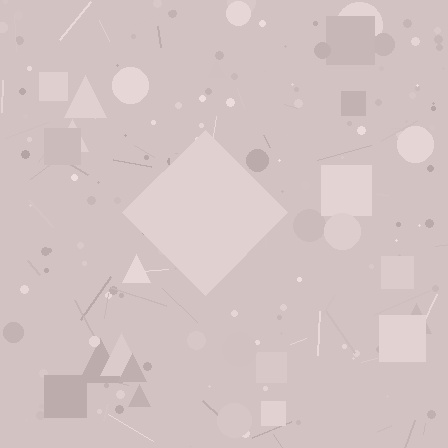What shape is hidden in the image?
A diamond is hidden in the image.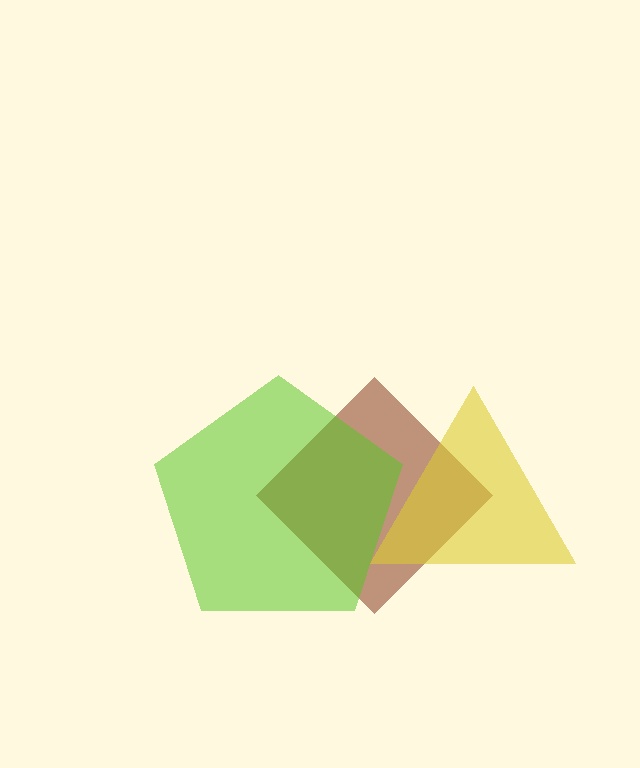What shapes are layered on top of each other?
The layered shapes are: a brown diamond, a lime pentagon, a yellow triangle.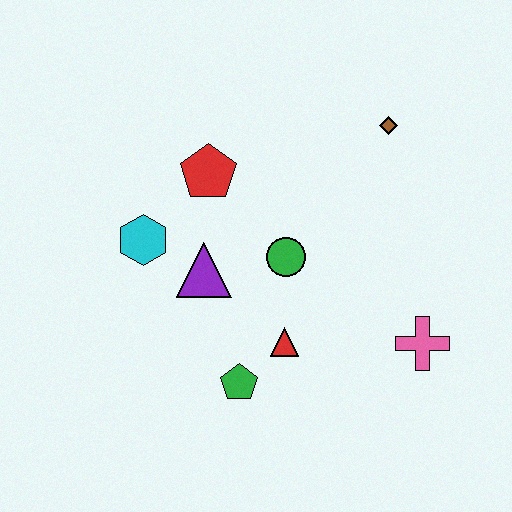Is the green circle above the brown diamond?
No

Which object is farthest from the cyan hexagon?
The pink cross is farthest from the cyan hexagon.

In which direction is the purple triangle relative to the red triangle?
The purple triangle is to the left of the red triangle.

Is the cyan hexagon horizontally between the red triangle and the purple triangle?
No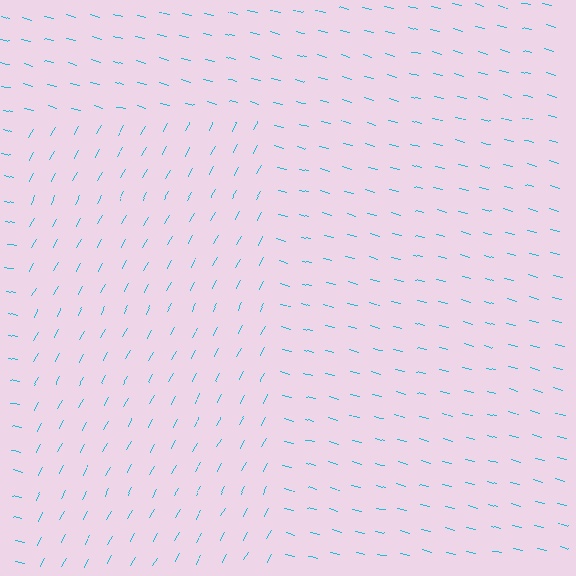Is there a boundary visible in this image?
Yes, there is a texture boundary formed by a change in line orientation.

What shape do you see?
I see a rectangle.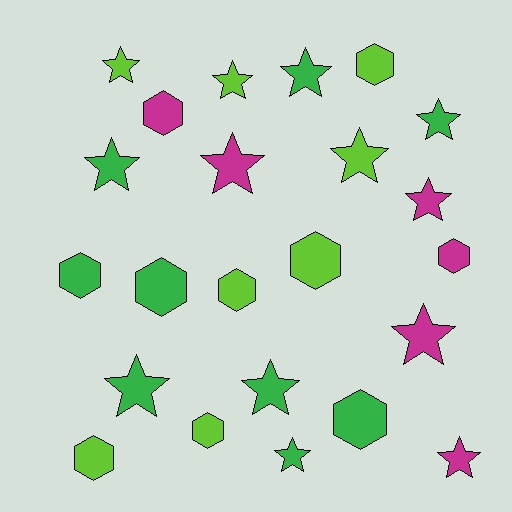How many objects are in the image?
There are 23 objects.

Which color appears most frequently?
Green, with 9 objects.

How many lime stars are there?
There are 3 lime stars.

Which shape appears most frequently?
Star, with 13 objects.